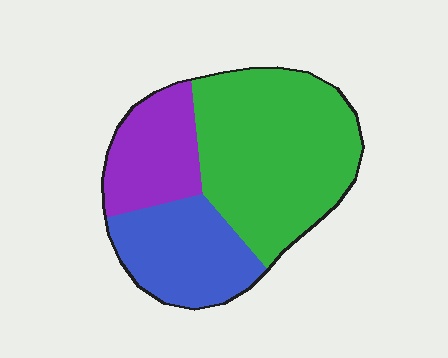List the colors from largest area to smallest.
From largest to smallest: green, blue, purple.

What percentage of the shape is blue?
Blue covers 26% of the shape.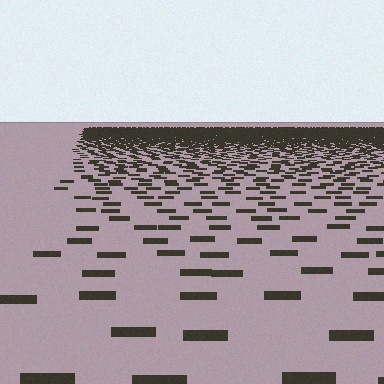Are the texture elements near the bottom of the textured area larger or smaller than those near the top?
Larger. Near the bottom, elements are closer to the viewer and appear at a bigger on-screen size.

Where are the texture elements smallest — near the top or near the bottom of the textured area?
Near the top.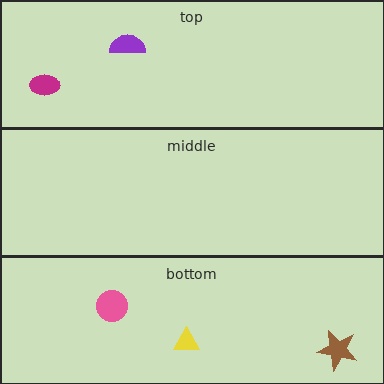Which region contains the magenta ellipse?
The top region.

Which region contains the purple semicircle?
The top region.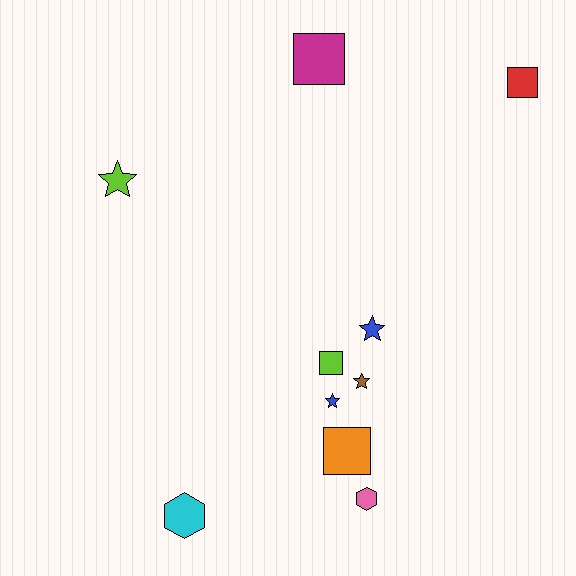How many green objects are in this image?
There are no green objects.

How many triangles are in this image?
There are no triangles.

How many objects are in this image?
There are 10 objects.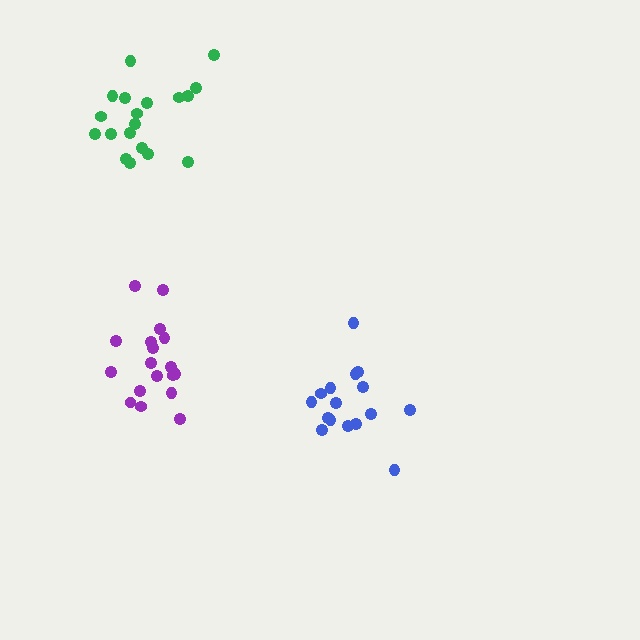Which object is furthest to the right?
The blue cluster is rightmost.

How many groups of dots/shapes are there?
There are 3 groups.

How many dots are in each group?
Group 1: 16 dots, Group 2: 18 dots, Group 3: 20 dots (54 total).